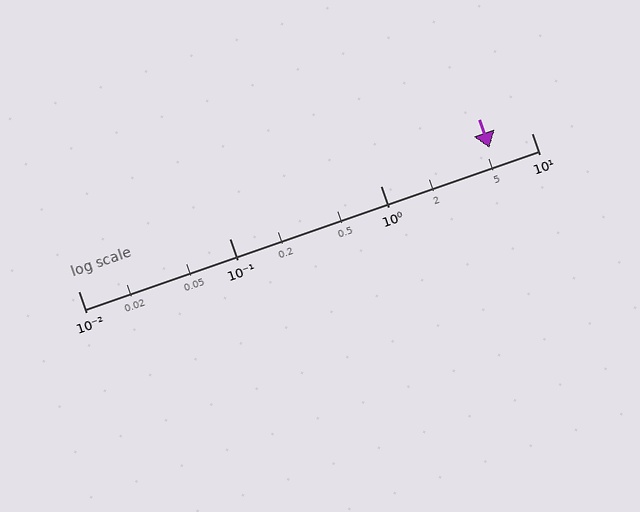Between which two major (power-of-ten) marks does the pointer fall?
The pointer is between 1 and 10.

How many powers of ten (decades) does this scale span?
The scale spans 3 decades, from 0.01 to 10.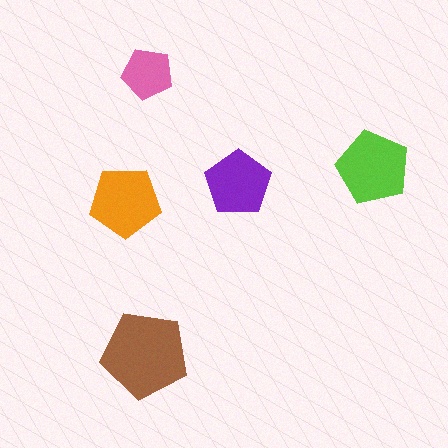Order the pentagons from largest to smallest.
the brown one, the lime one, the orange one, the purple one, the pink one.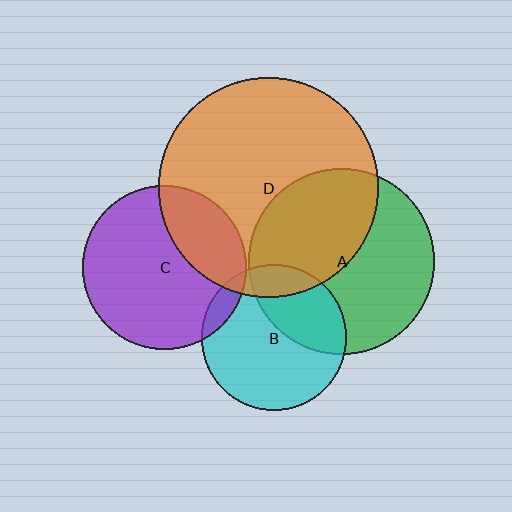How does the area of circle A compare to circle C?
Approximately 1.3 times.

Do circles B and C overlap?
Yes.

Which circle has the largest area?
Circle D (orange).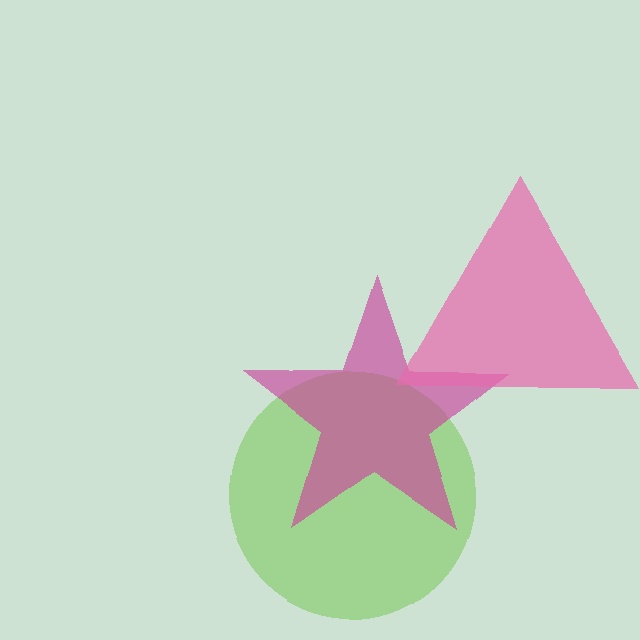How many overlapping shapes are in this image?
There are 3 overlapping shapes in the image.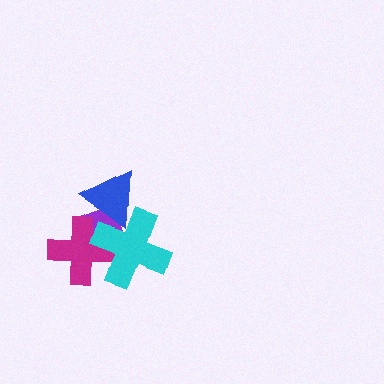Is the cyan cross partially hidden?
Yes, it is partially covered by another shape.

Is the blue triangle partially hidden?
No, no other shape covers it.